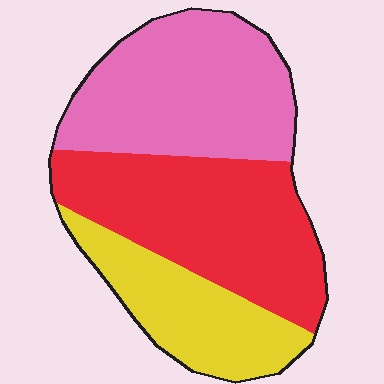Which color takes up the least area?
Yellow, at roughly 25%.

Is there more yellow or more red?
Red.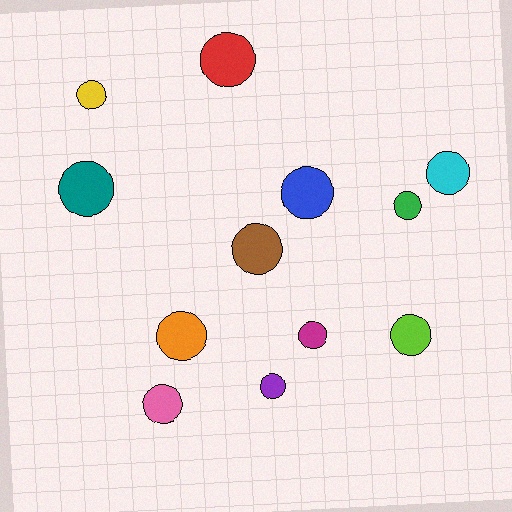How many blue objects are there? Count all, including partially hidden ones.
There is 1 blue object.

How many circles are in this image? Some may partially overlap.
There are 12 circles.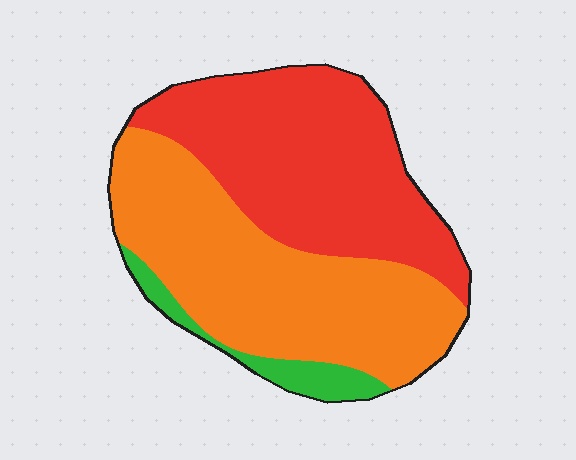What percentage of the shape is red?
Red takes up between a quarter and a half of the shape.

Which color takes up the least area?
Green, at roughly 5%.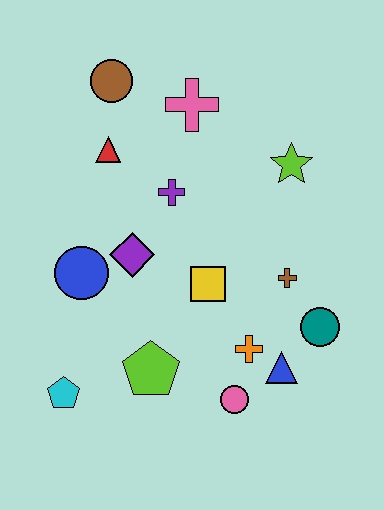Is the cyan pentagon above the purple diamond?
No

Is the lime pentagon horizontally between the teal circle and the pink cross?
No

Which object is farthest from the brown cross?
The brown circle is farthest from the brown cross.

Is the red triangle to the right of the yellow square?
No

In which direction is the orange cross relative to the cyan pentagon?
The orange cross is to the right of the cyan pentagon.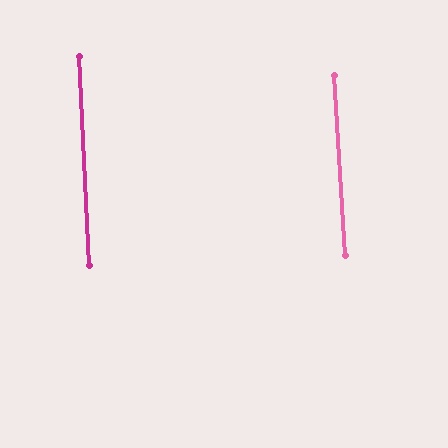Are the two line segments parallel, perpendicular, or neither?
Parallel — their directions differ by only 0.7°.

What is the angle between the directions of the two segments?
Approximately 1 degree.